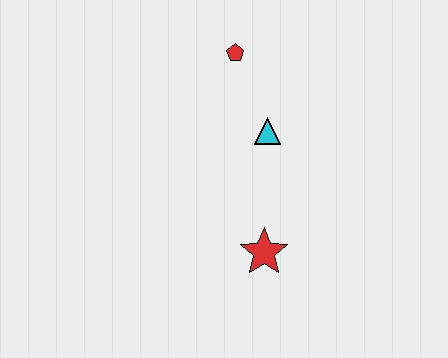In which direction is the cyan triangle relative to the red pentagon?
The cyan triangle is below the red pentagon.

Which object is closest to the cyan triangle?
The red pentagon is closest to the cyan triangle.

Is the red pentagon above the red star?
Yes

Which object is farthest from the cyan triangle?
The red star is farthest from the cyan triangle.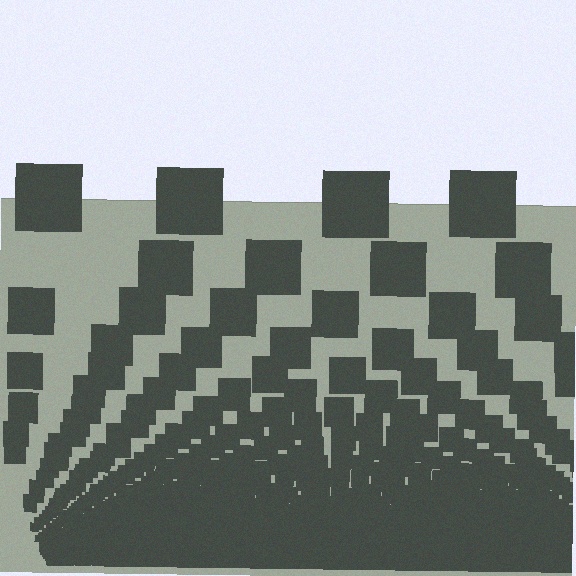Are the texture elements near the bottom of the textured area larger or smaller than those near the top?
Smaller. The gradient is inverted — elements near the bottom are smaller and denser.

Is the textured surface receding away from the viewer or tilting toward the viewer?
The surface appears to tilt toward the viewer. Texture elements get larger and sparser toward the top.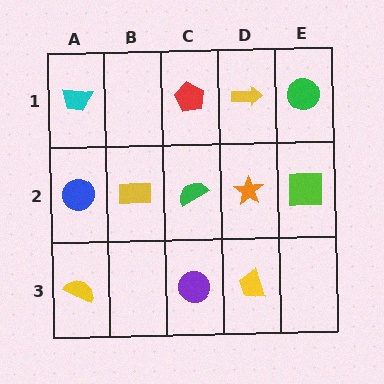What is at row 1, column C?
A red pentagon.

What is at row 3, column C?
A purple circle.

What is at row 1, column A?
A cyan trapezoid.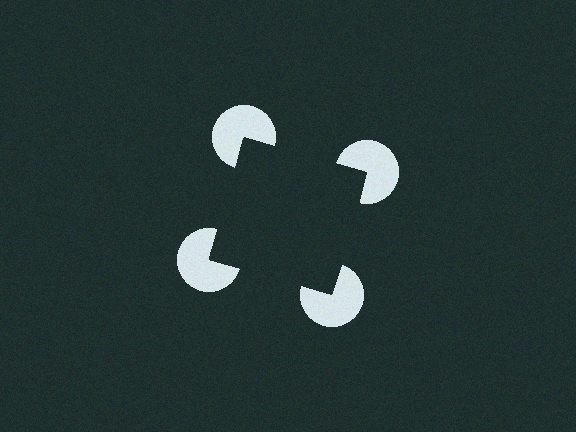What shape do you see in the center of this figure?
An illusory square — its edges are inferred from the aligned wedge cuts in the pac-man discs, not physically drawn.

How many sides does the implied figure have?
4 sides.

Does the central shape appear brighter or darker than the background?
It typically appears slightly darker than the background, even though no actual brightness change is drawn.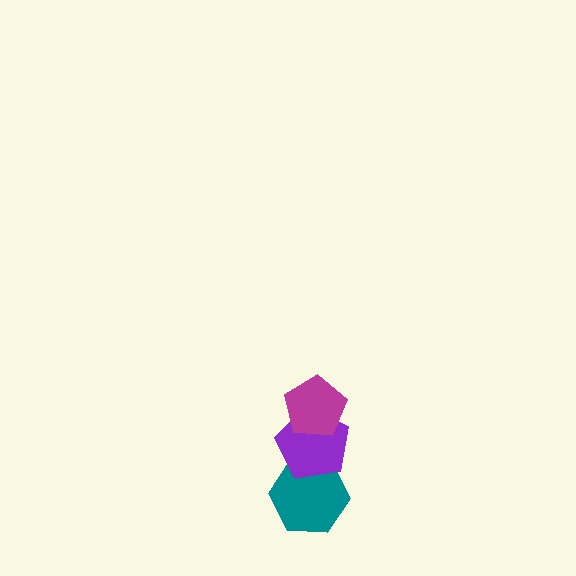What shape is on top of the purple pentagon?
The magenta pentagon is on top of the purple pentagon.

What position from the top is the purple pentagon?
The purple pentagon is 2nd from the top.